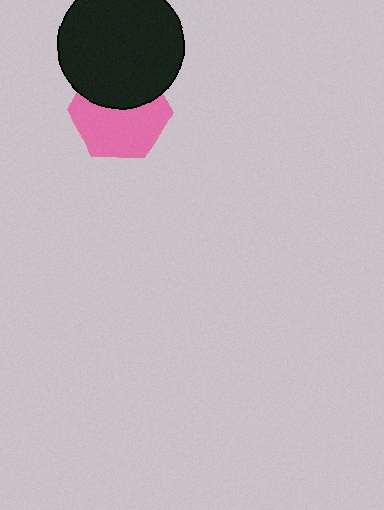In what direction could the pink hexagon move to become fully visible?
The pink hexagon could move down. That would shift it out from behind the black circle entirely.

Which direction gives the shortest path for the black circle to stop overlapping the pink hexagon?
Moving up gives the shortest separation.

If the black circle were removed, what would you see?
You would see the complete pink hexagon.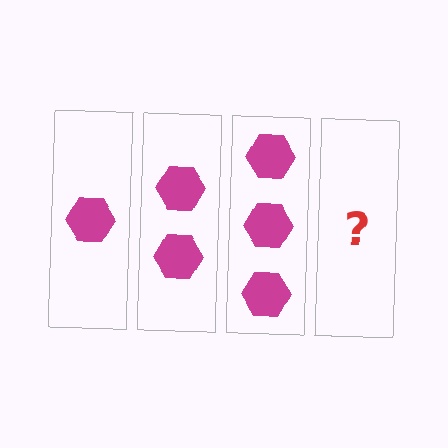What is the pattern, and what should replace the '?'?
The pattern is that each step adds one more hexagon. The '?' should be 4 hexagons.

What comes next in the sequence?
The next element should be 4 hexagons.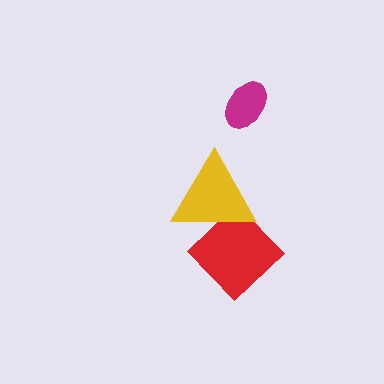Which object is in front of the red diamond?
The yellow triangle is in front of the red diamond.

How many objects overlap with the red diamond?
1 object overlaps with the red diamond.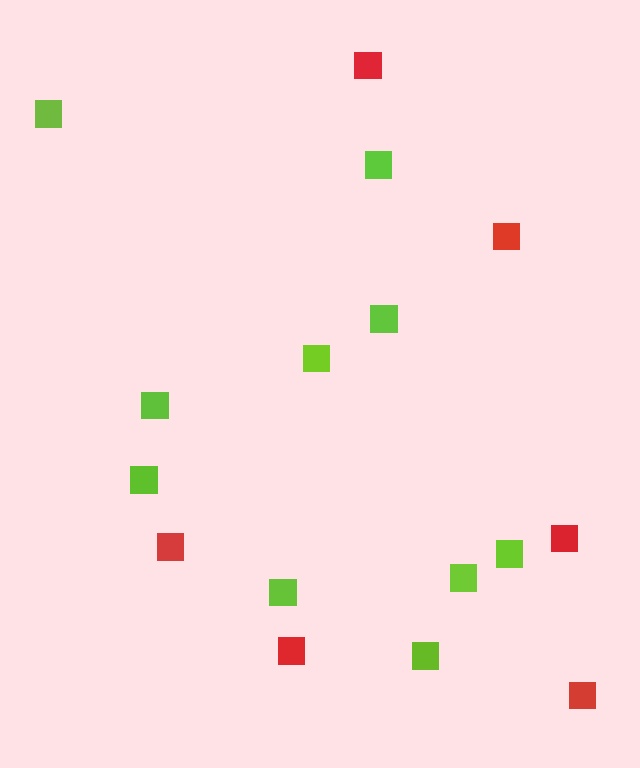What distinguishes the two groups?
There are 2 groups: one group of red squares (6) and one group of lime squares (10).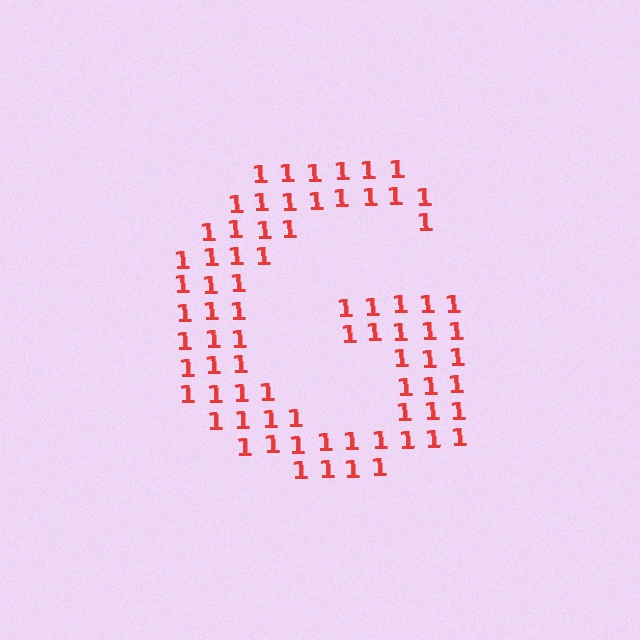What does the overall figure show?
The overall figure shows the letter G.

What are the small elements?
The small elements are digit 1's.